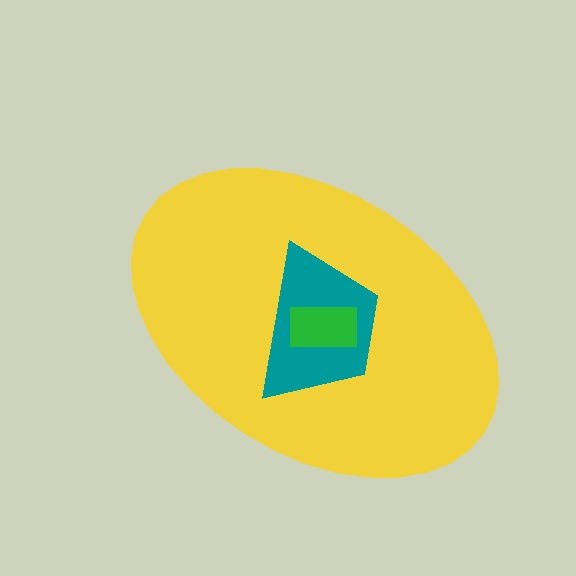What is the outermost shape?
The yellow ellipse.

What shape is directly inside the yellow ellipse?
The teal trapezoid.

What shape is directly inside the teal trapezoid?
The green rectangle.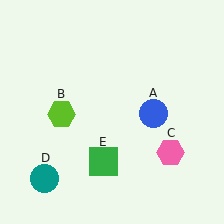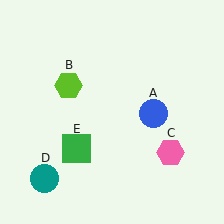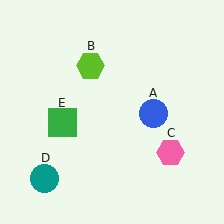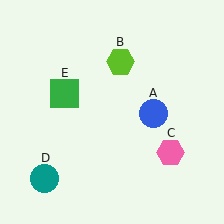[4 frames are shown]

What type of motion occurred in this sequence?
The lime hexagon (object B), green square (object E) rotated clockwise around the center of the scene.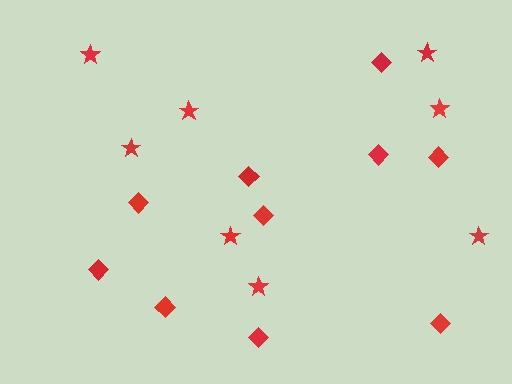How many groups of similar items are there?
There are 2 groups: one group of stars (8) and one group of diamonds (10).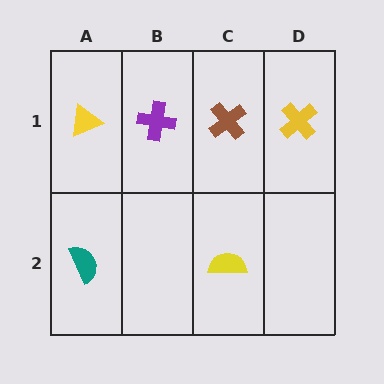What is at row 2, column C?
A yellow semicircle.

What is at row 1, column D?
A yellow cross.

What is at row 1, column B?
A purple cross.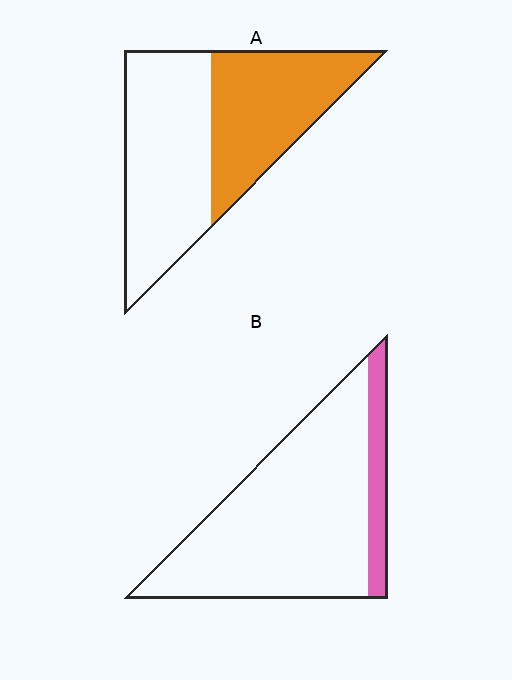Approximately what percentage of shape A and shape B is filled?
A is approximately 45% and B is approximately 15%.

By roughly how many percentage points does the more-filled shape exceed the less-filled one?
By roughly 30 percentage points (A over B).